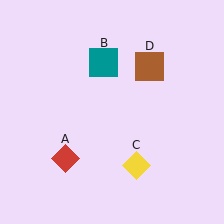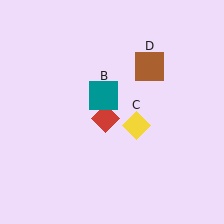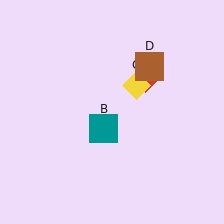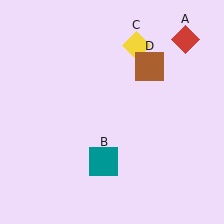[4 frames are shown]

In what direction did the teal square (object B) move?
The teal square (object B) moved down.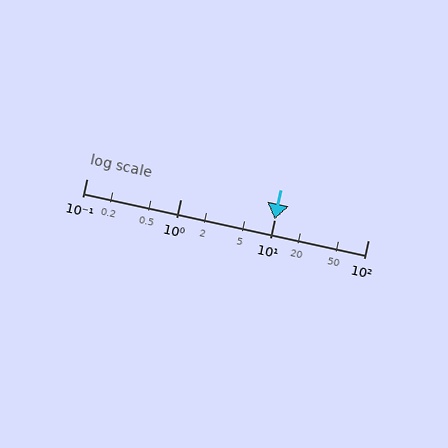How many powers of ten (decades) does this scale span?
The scale spans 3 decades, from 0.1 to 100.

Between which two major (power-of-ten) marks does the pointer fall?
The pointer is between 10 and 100.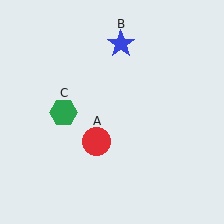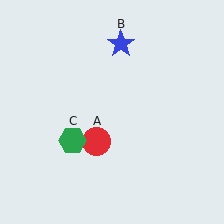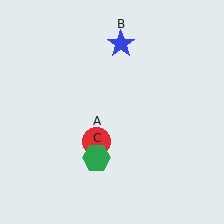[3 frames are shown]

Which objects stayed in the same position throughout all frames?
Red circle (object A) and blue star (object B) remained stationary.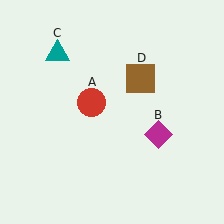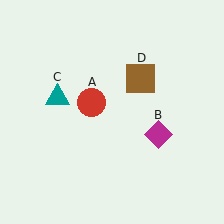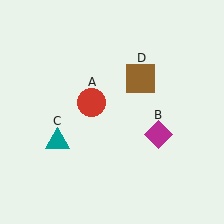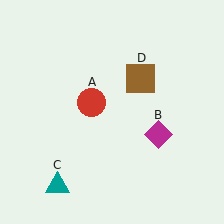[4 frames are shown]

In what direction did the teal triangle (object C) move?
The teal triangle (object C) moved down.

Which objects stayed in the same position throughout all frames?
Red circle (object A) and magenta diamond (object B) and brown square (object D) remained stationary.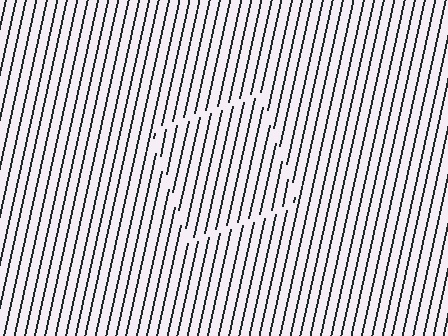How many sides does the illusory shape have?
4 sides — the line-ends trace a square.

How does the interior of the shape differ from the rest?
The interior of the shape contains the same grating, shifted by half a period — the contour is defined by the phase discontinuity where line-ends from the inner and outer gratings abut.